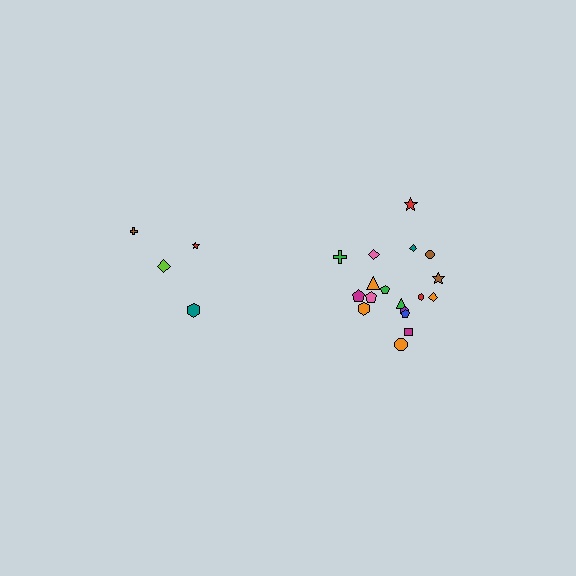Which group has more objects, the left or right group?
The right group.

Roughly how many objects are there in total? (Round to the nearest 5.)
Roughly 20 objects in total.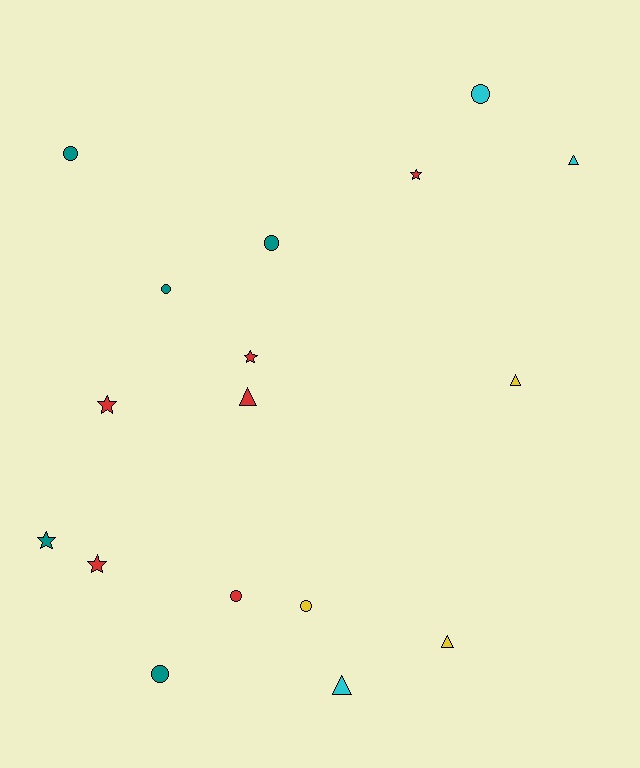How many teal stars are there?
There is 1 teal star.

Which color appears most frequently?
Red, with 6 objects.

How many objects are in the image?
There are 17 objects.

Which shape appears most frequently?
Circle, with 7 objects.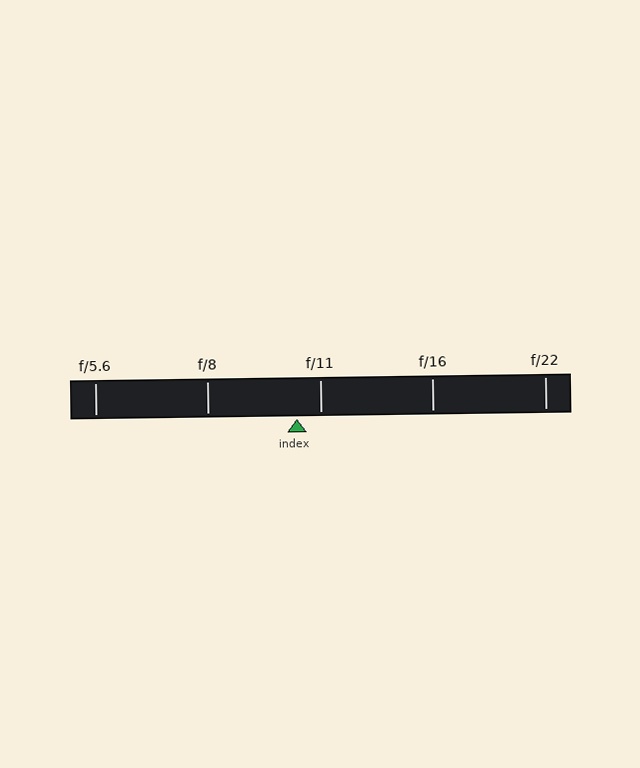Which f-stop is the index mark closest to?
The index mark is closest to f/11.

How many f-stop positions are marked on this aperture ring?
There are 5 f-stop positions marked.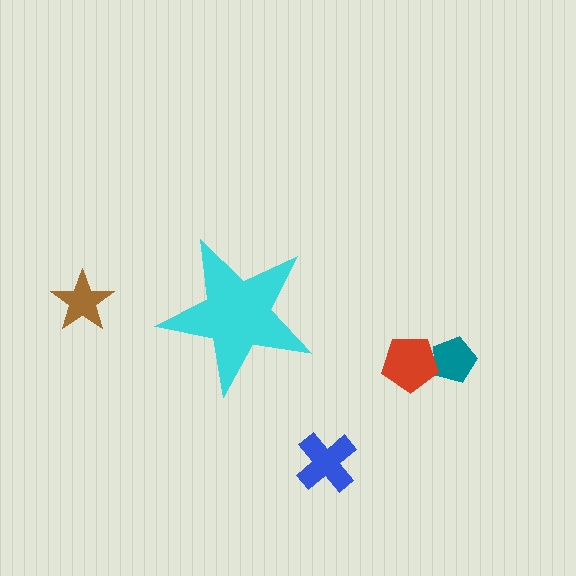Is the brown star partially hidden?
No, the brown star is fully visible.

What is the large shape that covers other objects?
A cyan star.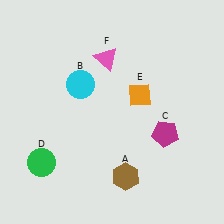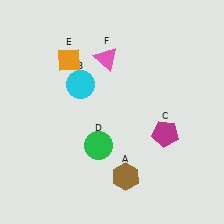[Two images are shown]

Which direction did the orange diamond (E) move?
The orange diamond (E) moved left.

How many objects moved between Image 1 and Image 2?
2 objects moved between the two images.